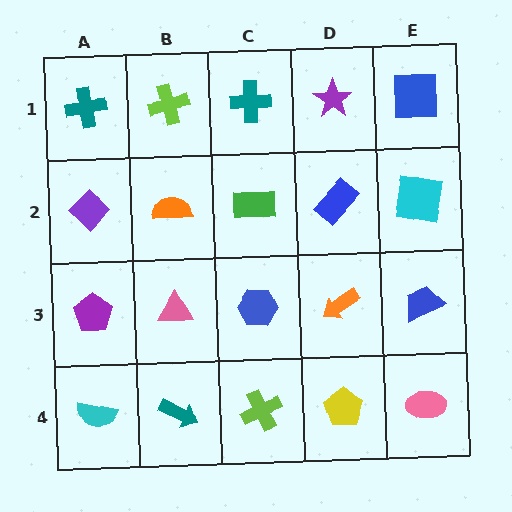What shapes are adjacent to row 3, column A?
A purple diamond (row 2, column A), a cyan semicircle (row 4, column A), a pink triangle (row 3, column B).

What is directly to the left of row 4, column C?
A teal arrow.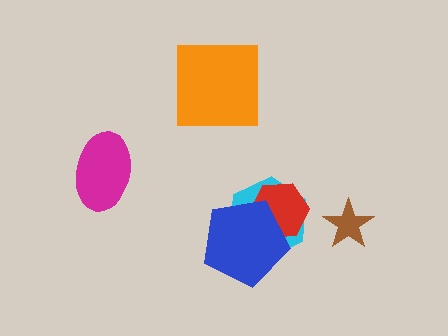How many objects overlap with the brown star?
0 objects overlap with the brown star.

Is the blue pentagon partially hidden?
No, no other shape covers it.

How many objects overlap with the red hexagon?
2 objects overlap with the red hexagon.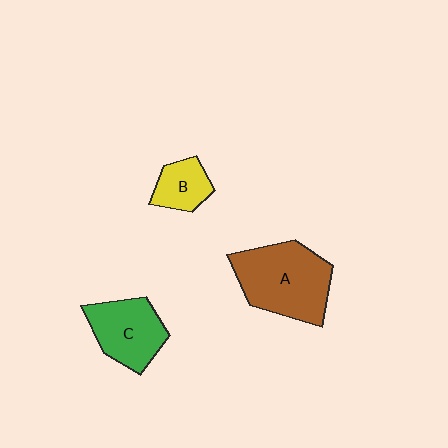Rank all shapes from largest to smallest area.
From largest to smallest: A (brown), C (green), B (yellow).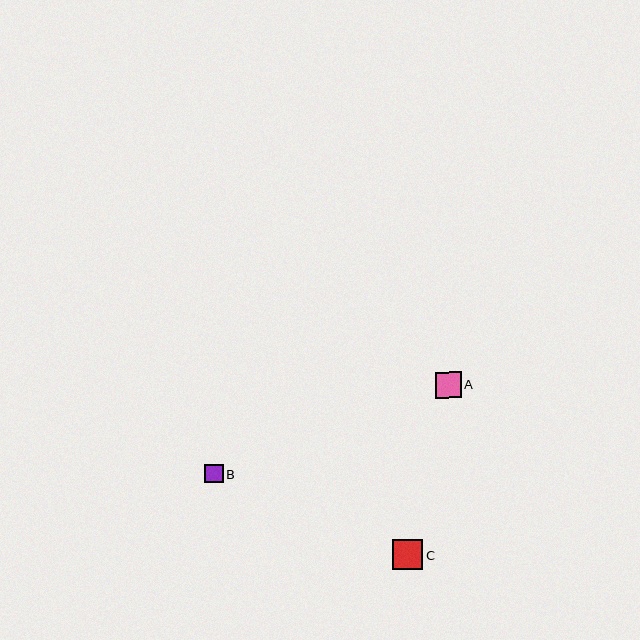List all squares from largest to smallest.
From largest to smallest: C, A, B.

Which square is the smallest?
Square B is the smallest with a size of approximately 19 pixels.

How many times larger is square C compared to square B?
Square C is approximately 1.6 times the size of square B.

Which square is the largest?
Square C is the largest with a size of approximately 30 pixels.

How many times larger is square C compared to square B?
Square C is approximately 1.6 times the size of square B.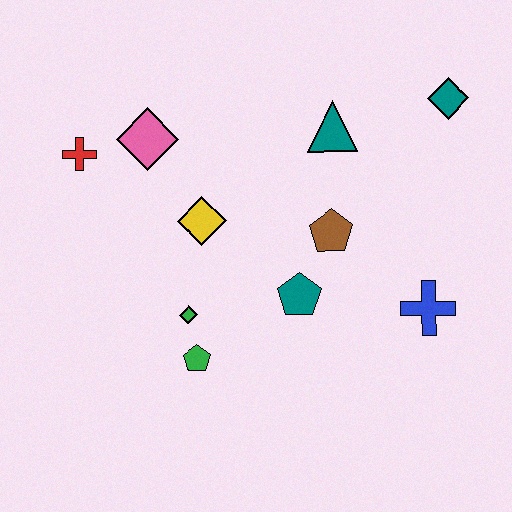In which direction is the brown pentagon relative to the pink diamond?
The brown pentagon is to the right of the pink diamond.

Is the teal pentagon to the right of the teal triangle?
No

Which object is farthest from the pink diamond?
The blue cross is farthest from the pink diamond.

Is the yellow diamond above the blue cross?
Yes